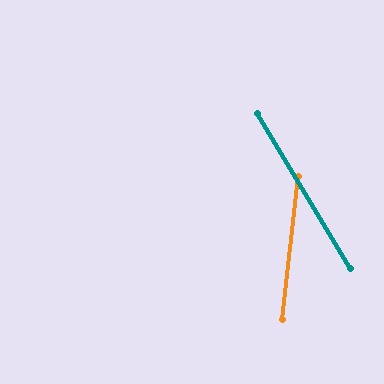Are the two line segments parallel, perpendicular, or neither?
Neither parallel nor perpendicular — they differ by about 37°.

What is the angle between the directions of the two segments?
Approximately 37 degrees.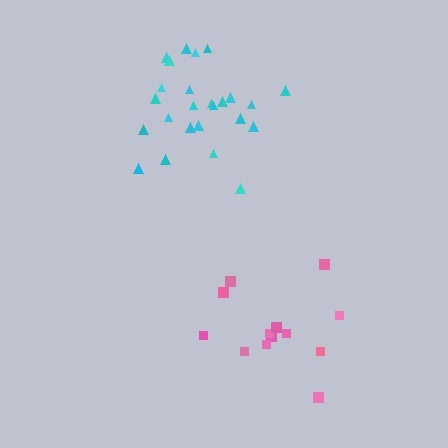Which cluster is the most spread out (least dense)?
Pink.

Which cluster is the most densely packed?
Cyan.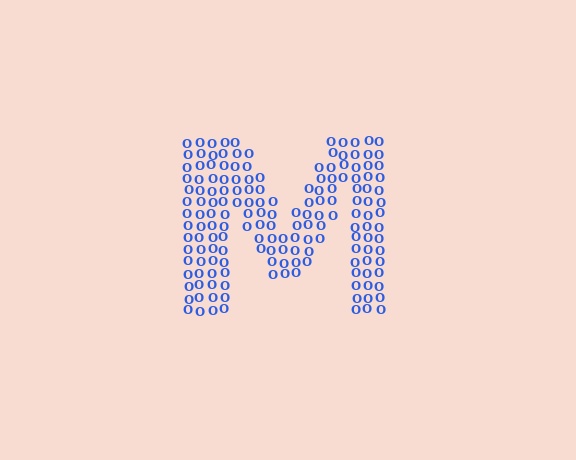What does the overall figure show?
The overall figure shows the letter M.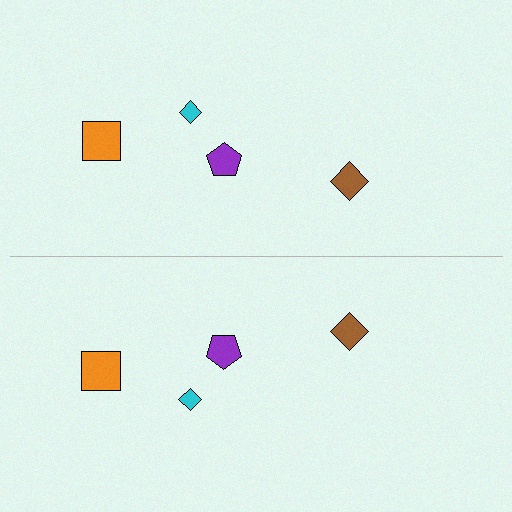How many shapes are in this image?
There are 8 shapes in this image.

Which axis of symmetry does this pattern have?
The pattern has a horizontal axis of symmetry running through the center of the image.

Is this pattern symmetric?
Yes, this pattern has bilateral (reflection) symmetry.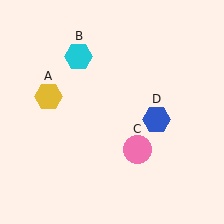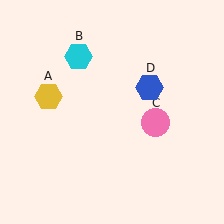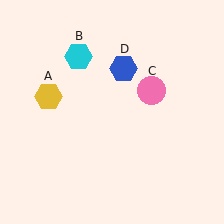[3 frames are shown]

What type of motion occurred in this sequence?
The pink circle (object C), blue hexagon (object D) rotated counterclockwise around the center of the scene.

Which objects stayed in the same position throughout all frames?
Yellow hexagon (object A) and cyan hexagon (object B) remained stationary.